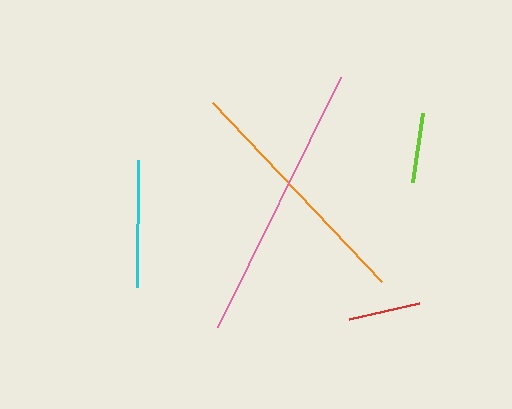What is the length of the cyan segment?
The cyan segment is approximately 126 pixels long.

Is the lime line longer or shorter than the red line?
The red line is longer than the lime line.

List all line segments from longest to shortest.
From longest to shortest: pink, orange, cyan, red, lime.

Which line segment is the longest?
The pink line is the longest at approximately 278 pixels.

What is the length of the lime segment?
The lime segment is approximately 70 pixels long.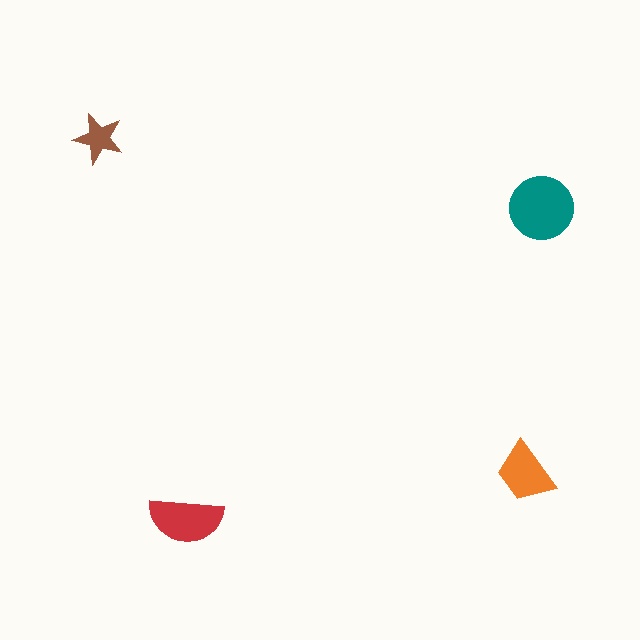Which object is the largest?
The teal circle.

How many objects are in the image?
There are 4 objects in the image.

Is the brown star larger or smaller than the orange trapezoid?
Smaller.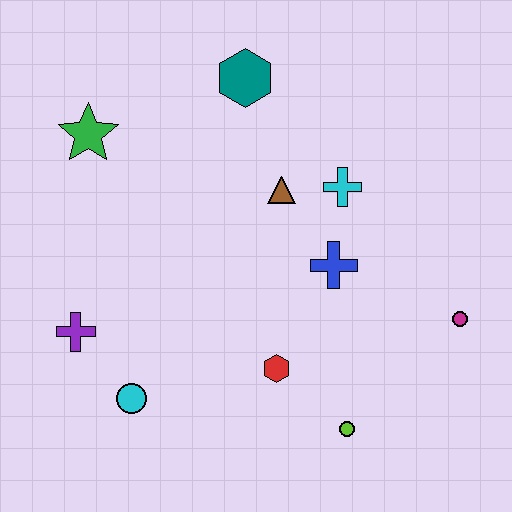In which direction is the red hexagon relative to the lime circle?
The red hexagon is to the left of the lime circle.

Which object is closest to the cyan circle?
The purple cross is closest to the cyan circle.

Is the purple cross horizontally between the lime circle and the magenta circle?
No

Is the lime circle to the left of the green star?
No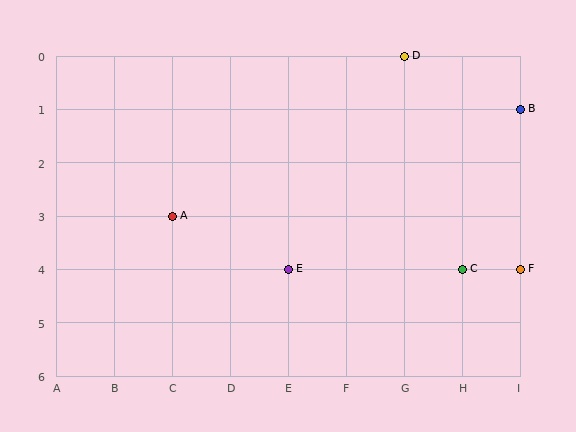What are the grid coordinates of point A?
Point A is at grid coordinates (C, 3).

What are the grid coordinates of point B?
Point B is at grid coordinates (I, 1).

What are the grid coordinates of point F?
Point F is at grid coordinates (I, 4).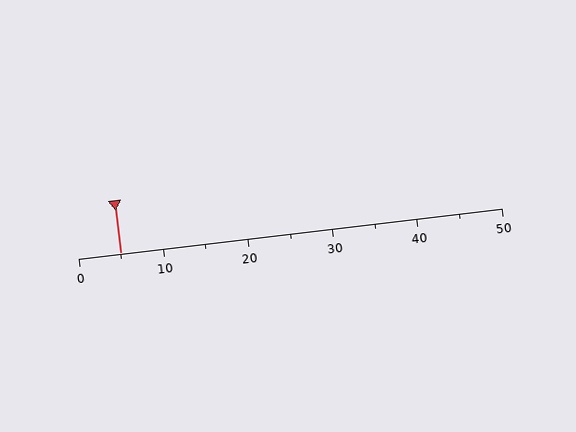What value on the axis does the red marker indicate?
The marker indicates approximately 5.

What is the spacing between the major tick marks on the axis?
The major ticks are spaced 10 apart.